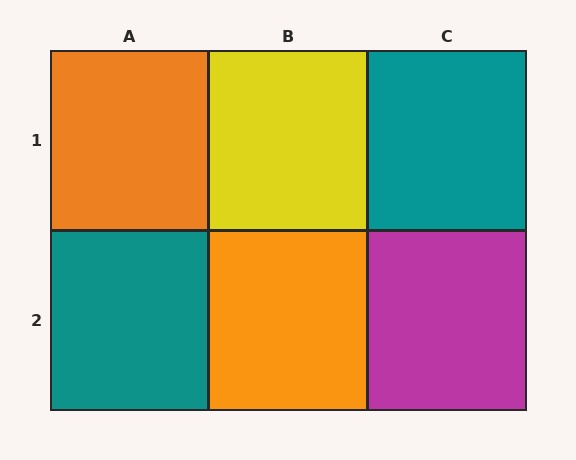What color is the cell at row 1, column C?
Teal.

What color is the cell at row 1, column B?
Yellow.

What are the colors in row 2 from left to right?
Teal, orange, magenta.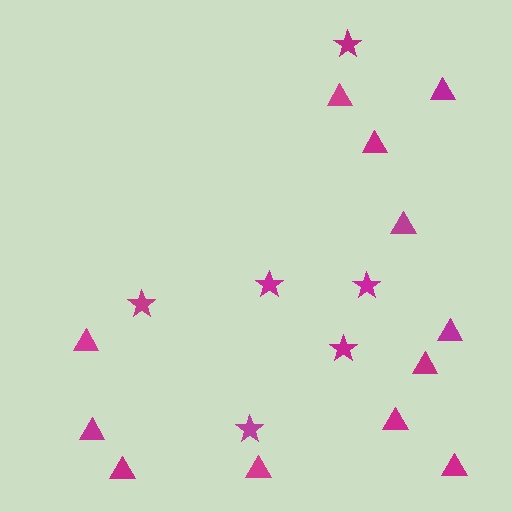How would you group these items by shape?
There are 2 groups: one group of stars (6) and one group of triangles (12).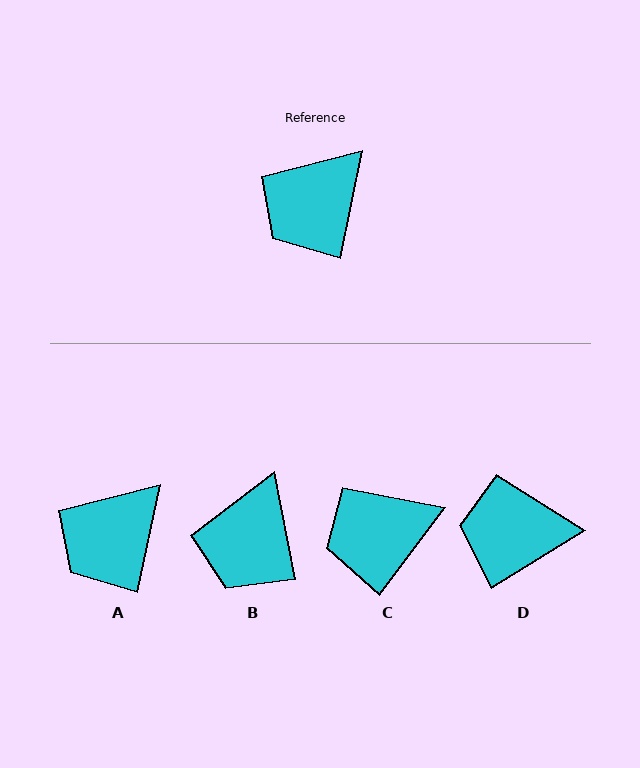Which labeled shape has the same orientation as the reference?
A.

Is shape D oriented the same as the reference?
No, it is off by about 46 degrees.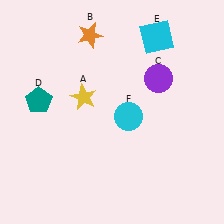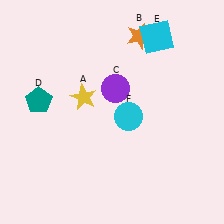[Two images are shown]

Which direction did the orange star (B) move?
The orange star (B) moved right.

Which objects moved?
The objects that moved are: the orange star (B), the purple circle (C).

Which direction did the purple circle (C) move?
The purple circle (C) moved left.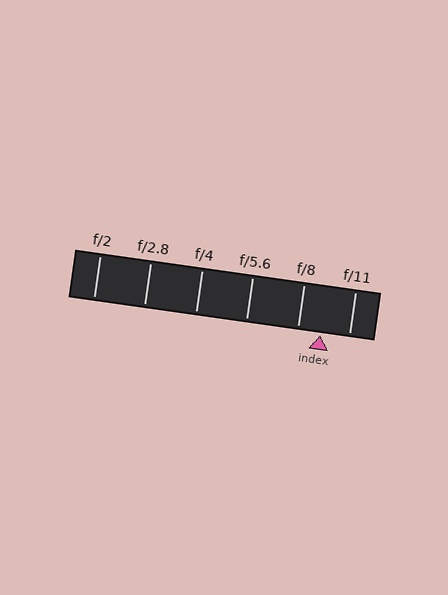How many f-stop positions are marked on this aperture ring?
There are 6 f-stop positions marked.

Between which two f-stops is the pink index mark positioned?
The index mark is between f/8 and f/11.